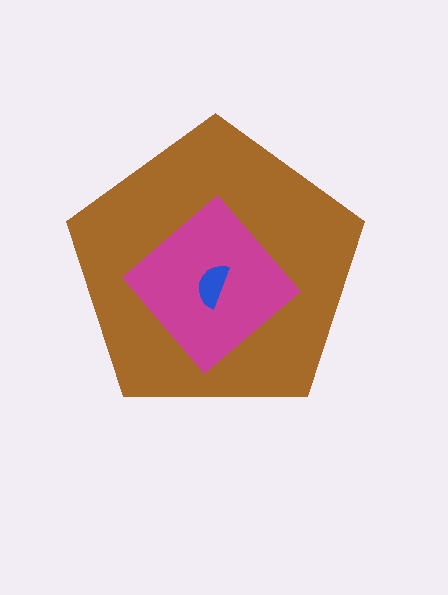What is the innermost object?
The blue semicircle.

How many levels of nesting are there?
3.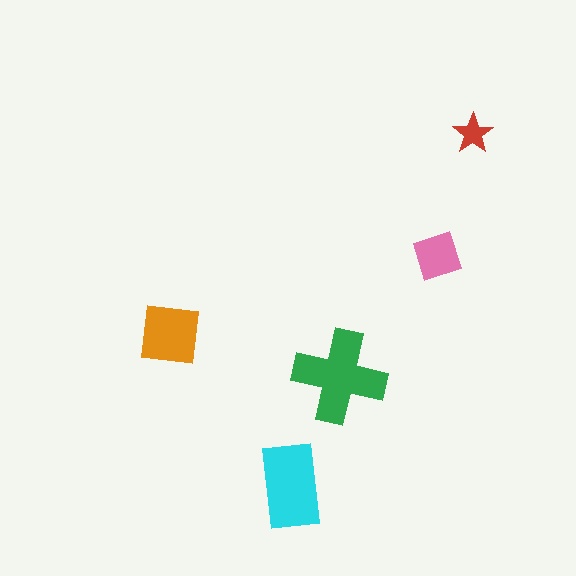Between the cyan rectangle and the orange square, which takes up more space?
The cyan rectangle.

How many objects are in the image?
There are 5 objects in the image.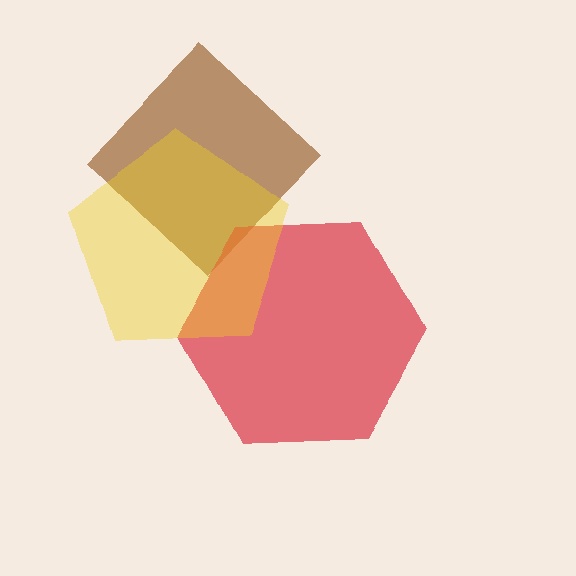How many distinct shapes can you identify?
There are 3 distinct shapes: a brown diamond, a red hexagon, a yellow pentagon.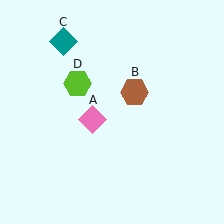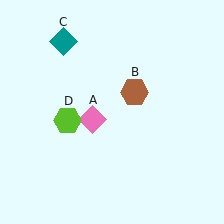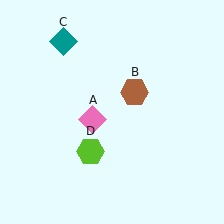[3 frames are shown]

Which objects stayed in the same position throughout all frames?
Pink diamond (object A) and brown hexagon (object B) and teal diamond (object C) remained stationary.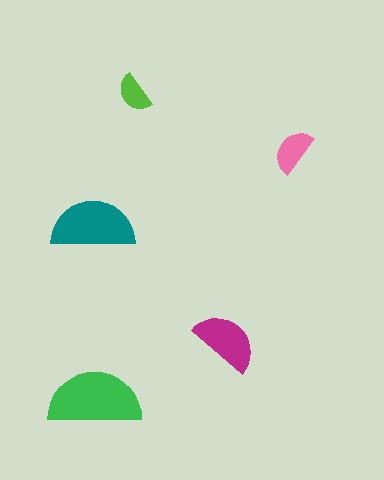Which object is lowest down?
The green semicircle is bottommost.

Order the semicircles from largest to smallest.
the green one, the teal one, the magenta one, the pink one, the lime one.